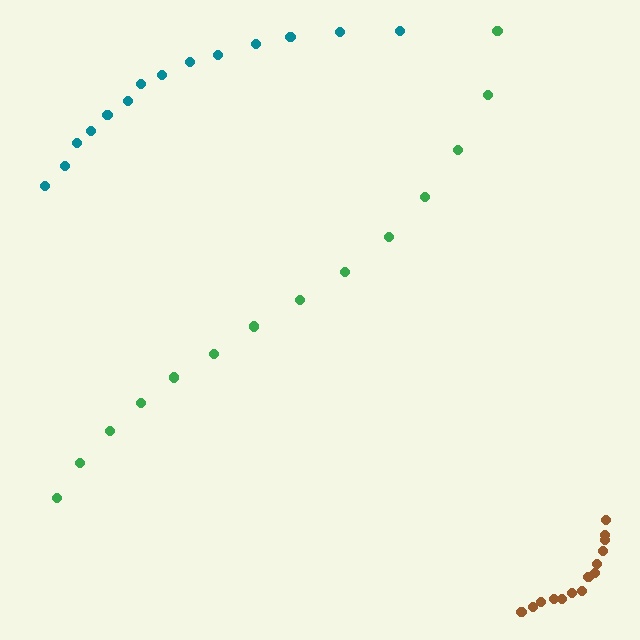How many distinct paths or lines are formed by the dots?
There are 3 distinct paths.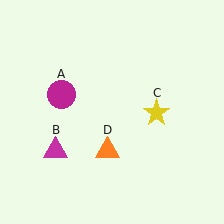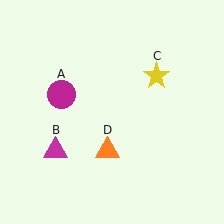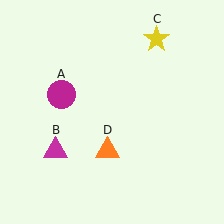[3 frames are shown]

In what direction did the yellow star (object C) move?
The yellow star (object C) moved up.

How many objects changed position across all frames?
1 object changed position: yellow star (object C).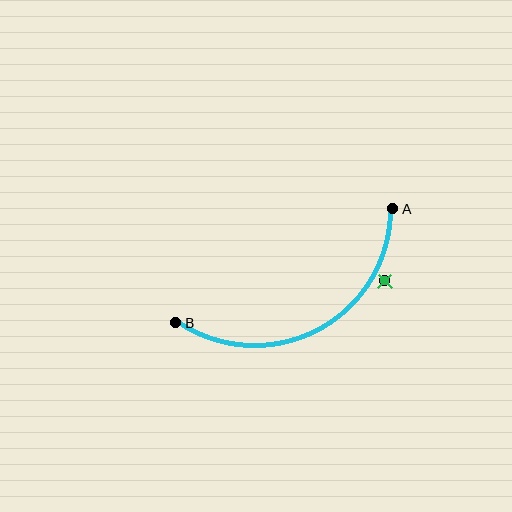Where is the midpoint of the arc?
The arc midpoint is the point on the curve farthest from the straight line joining A and B. It sits below that line.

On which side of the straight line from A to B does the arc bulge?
The arc bulges below the straight line connecting A and B.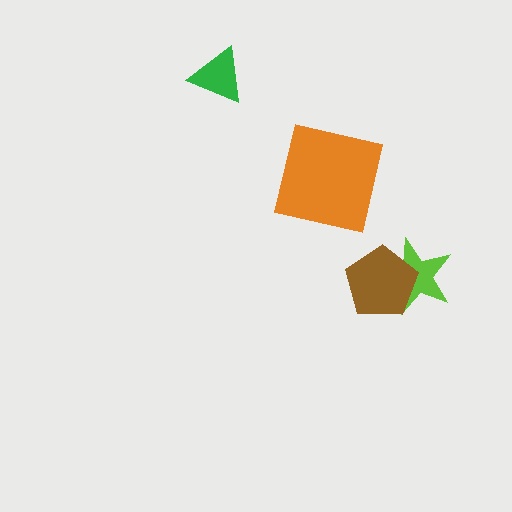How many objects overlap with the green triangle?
0 objects overlap with the green triangle.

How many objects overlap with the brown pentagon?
1 object overlaps with the brown pentagon.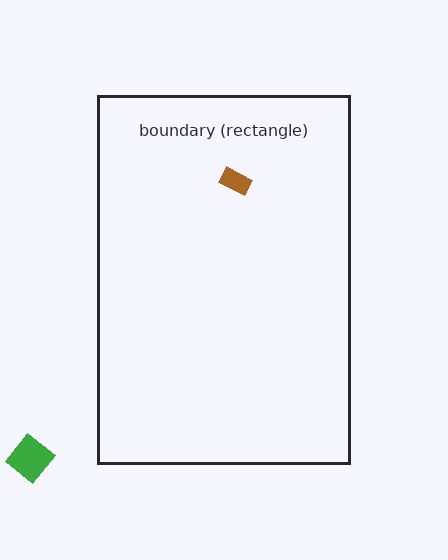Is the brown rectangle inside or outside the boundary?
Inside.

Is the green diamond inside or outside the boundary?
Outside.